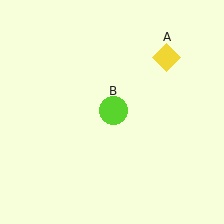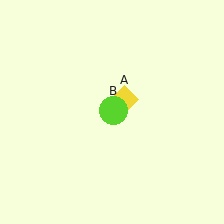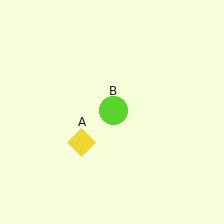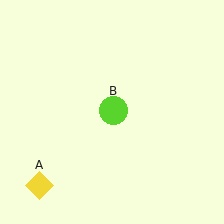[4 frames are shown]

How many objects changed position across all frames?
1 object changed position: yellow diamond (object A).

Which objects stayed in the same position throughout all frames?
Lime circle (object B) remained stationary.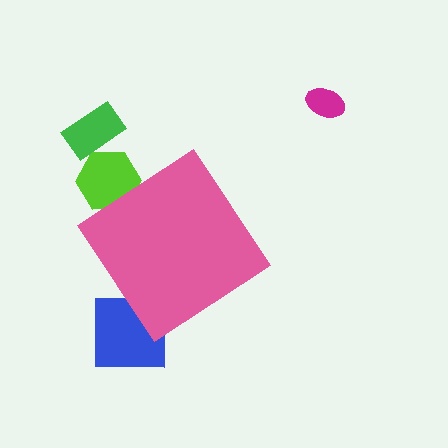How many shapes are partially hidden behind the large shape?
2 shapes are partially hidden.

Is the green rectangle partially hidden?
No, the green rectangle is fully visible.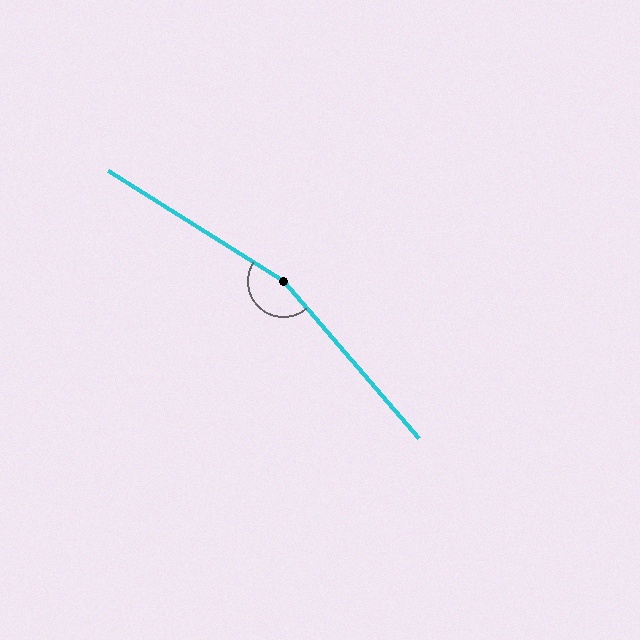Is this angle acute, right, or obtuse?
It is obtuse.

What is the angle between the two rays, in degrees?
Approximately 163 degrees.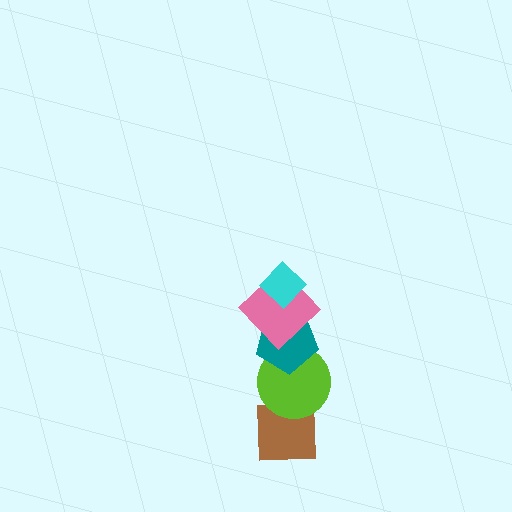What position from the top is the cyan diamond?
The cyan diamond is 1st from the top.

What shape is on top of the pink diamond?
The cyan diamond is on top of the pink diamond.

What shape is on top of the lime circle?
The teal pentagon is on top of the lime circle.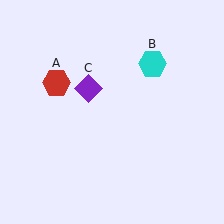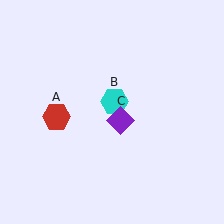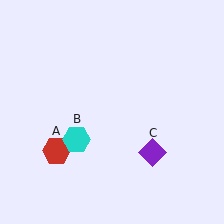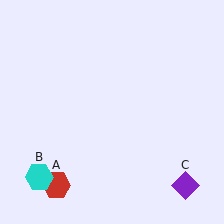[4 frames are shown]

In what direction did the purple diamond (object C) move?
The purple diamond (object C) moved down and to the right.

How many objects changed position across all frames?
3 objects changed position: red hexagon (object A), cyan hexagon (object B), purple diamond (object C).